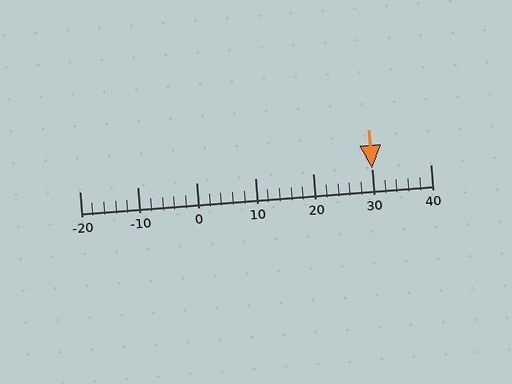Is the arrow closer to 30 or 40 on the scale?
The arrow is closer to 30.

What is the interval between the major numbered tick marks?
The major tick marks are spaced 10 units apart.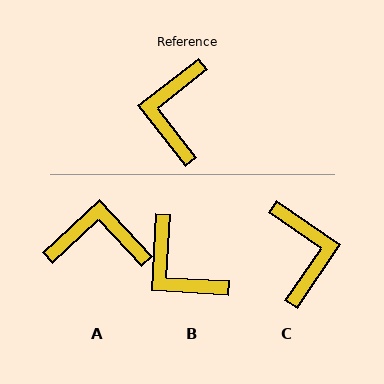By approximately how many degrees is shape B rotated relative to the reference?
Approximately 49 degrees counter-clockwise.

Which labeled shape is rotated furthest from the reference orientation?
C, about 162 degrees away.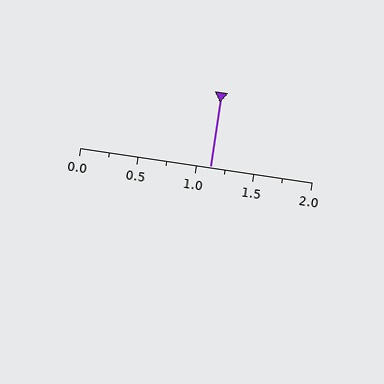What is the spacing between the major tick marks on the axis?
The major ticks are spaced 0.5 apart.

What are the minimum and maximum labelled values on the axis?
The axis runs from 0.0 to 2.0.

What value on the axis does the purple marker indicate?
The marker indicates approximately 1.12.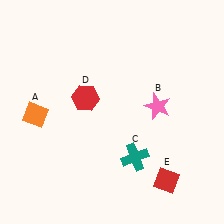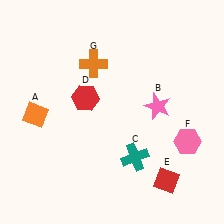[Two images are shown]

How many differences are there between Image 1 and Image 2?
There are 2 differences between the two images.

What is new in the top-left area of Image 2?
An orange cross (G) was added in the top-left area of Image 2.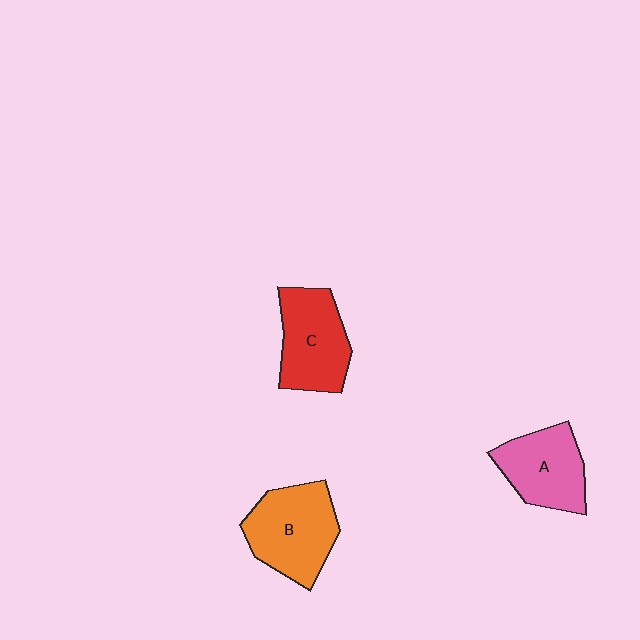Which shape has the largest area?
Shape B (orange).